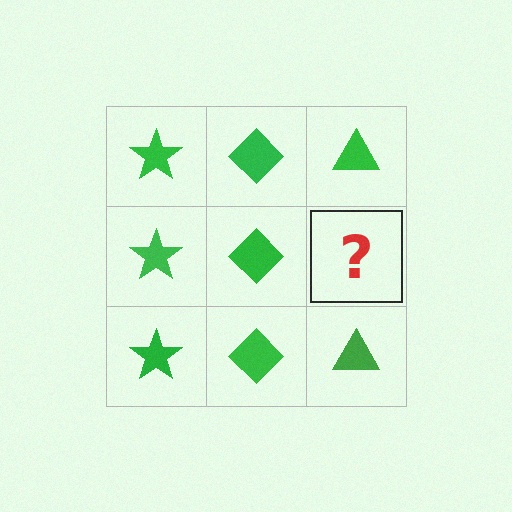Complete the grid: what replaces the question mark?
The question mark should be replaced with a green triangle.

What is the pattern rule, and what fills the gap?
The rule is that each column has a consistent shape. The gap should be filled with a green triangle.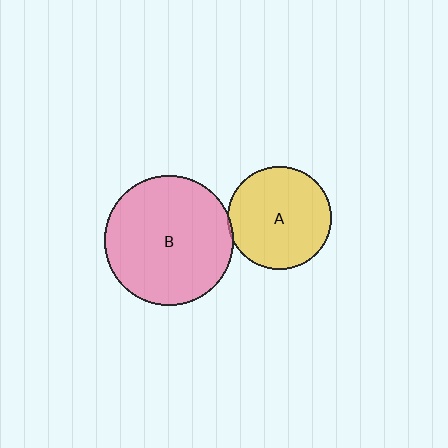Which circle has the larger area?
Circle B (pink).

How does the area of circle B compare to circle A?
Approximately 1.6 times.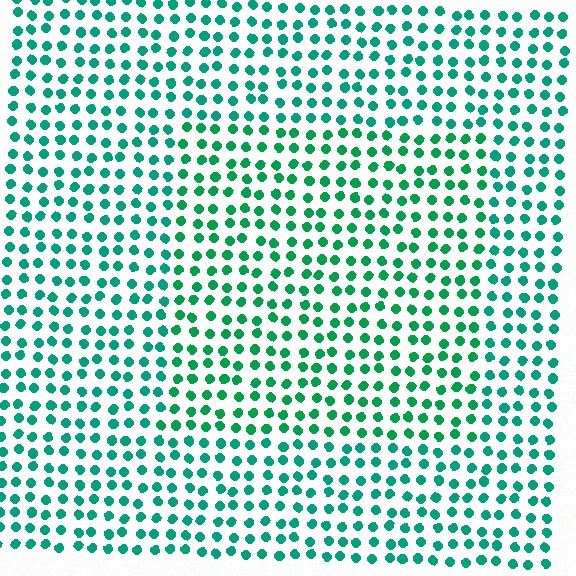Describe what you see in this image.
The image is filled with small teal elements in a uniform arrangement. A rectangle-shaped region is visible where the elements are tinted to a slightly different hue, forming a subtle color boundary.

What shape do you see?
I see a rectangle.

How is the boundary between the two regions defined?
The boundary is defined purely by a slight shift in hue (about 18 degrees). Spacing, size, and orientation are identical on both sides.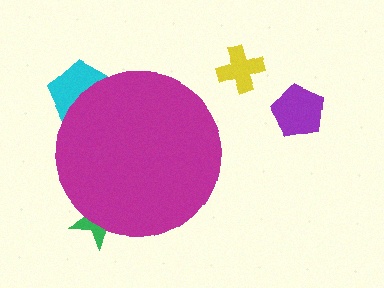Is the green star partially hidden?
Yes, the green star is partially hidden behind the magenta circle.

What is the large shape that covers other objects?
A magenta circle.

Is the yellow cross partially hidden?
No, the yellow cross is fully visible.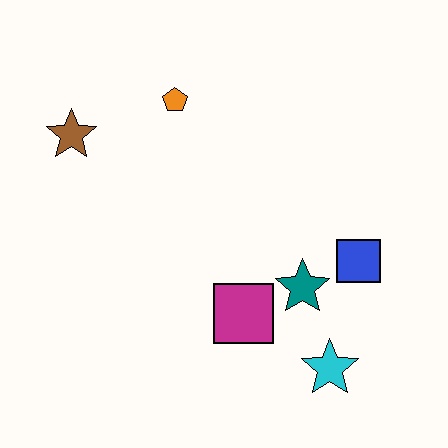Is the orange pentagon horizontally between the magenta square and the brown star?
Yes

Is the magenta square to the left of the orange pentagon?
No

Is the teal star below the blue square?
Yes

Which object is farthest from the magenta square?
The brown star is farthest from the magenta square.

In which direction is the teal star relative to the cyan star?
The teal star is above the cyan star.